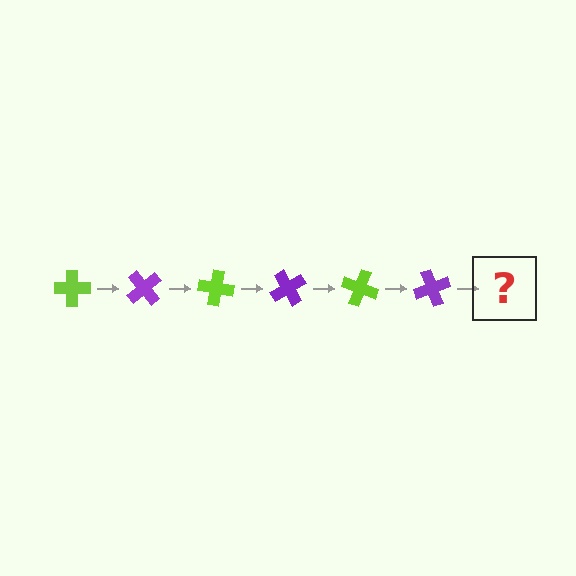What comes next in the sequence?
The next element should be a lime cross, rotated 300 degrees from the start.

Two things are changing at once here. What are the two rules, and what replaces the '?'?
The two rules are that it rotates 50 degrees each step and the color cycles through lime and purple. The '?' should be a lime cross, rotated 300 degrees from the start.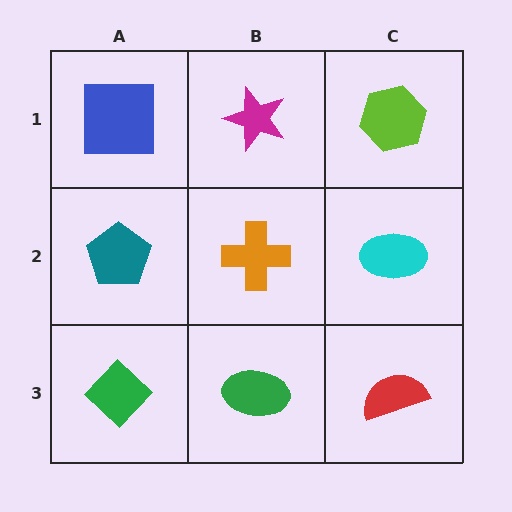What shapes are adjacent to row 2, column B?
A magenta star (row 1, column B), a green ellipse (row 3, column B), a teal pentagon (row 2, column A), a cyan ellipse (row 2, column C).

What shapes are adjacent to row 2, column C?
A lime hexagon (row 1, column C), a red semicircle (row 3, column C), an orange cross (row 2, column B).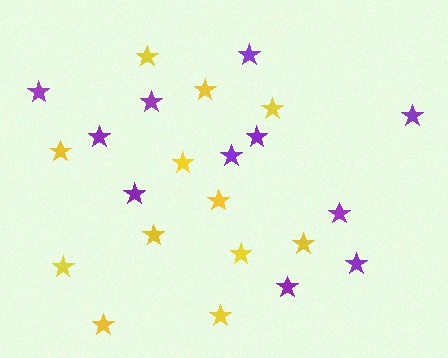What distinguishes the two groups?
There are 2 groups: one group of yellow stars (12) and one group of purple stars (11).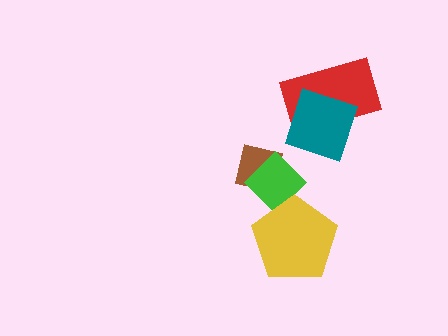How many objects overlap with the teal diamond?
1 object overlaps with the teal diamond.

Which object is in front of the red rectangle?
The teal diamond is in front of the red rectangle.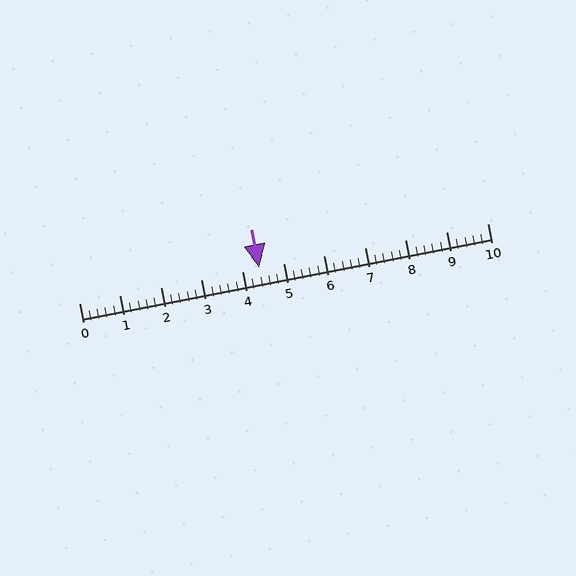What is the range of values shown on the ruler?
The ruler shows values from 0 to 10.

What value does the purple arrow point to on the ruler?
The purple arrow points to approximately 4.4.